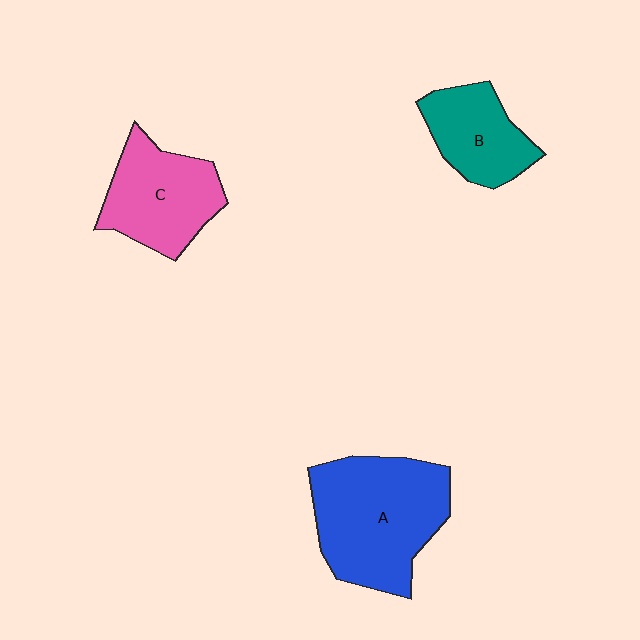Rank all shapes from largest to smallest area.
From largest to smallest: A (blue), C (pink), B (teal).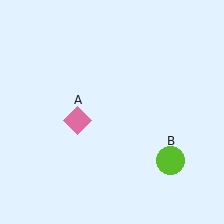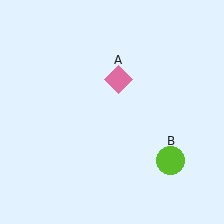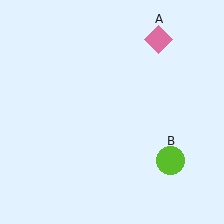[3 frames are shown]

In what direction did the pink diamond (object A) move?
The pink diamond (object A) moved up and to the right.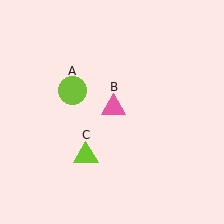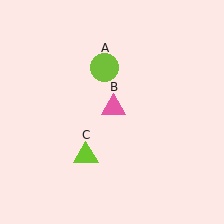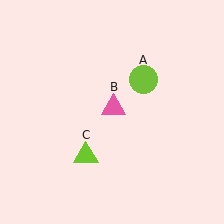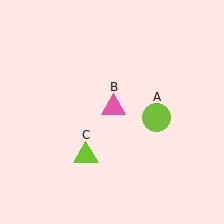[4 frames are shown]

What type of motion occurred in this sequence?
The lime circle (object A) rotated clockwise around the center of the scene.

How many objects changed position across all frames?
1 object changed position: lime circle (object A).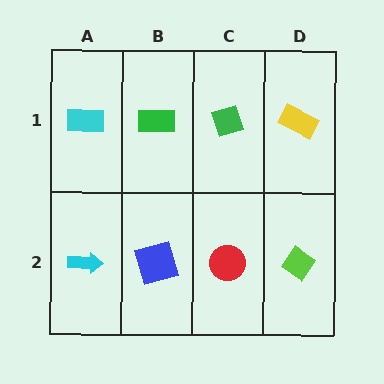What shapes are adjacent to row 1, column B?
A blue square (row 2, column B), a cyan rectangle (row 1, column A), a green diamond (row 1, column C).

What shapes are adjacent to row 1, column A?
A cyan arrow (row 2, column A), a green rectangle (row 1, column B).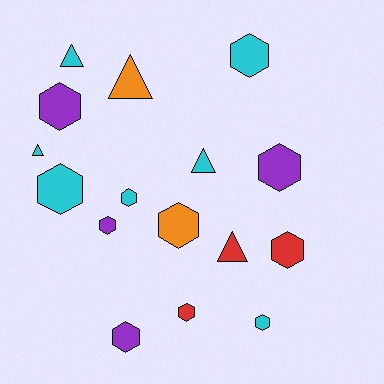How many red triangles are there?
There is 1 red triangle.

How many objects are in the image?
There are 16 objects.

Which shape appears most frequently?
Hexagon, with 11 objects.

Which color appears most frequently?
Cyan, with 7 objects.